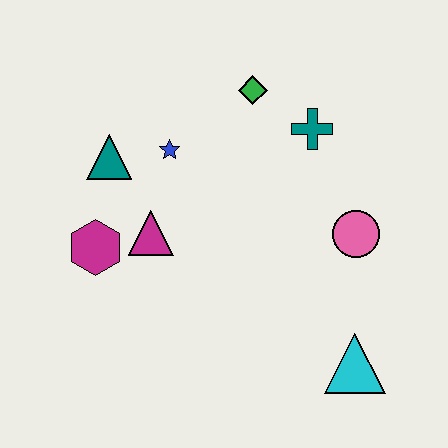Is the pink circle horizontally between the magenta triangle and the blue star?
No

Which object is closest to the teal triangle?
The blue star is closest to the teal triangle.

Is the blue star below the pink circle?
No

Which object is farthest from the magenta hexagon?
The cyan triangle is farthest from the magenta hexagon.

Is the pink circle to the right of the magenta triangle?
Yes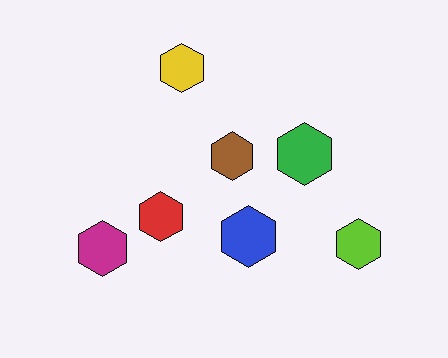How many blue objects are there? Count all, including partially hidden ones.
There is 1 blue object.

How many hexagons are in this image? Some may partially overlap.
There are 7 hexagons.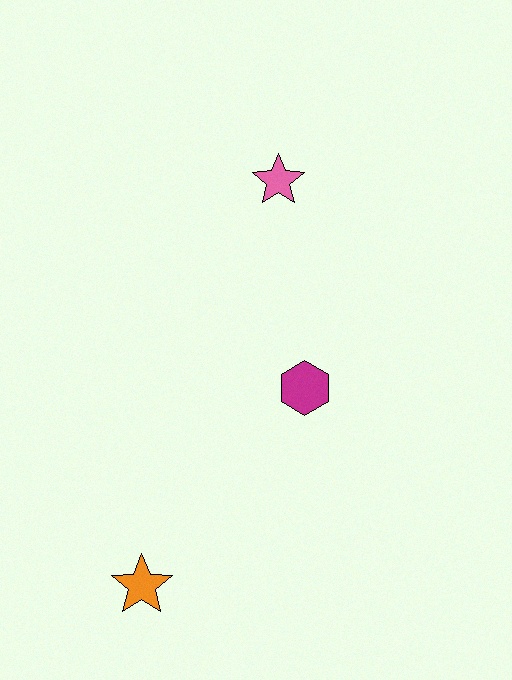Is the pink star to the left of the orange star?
No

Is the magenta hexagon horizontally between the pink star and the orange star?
No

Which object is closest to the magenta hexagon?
The pink star is closest to the magenta hexagon.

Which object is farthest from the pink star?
The orange star is farthest from the pink star.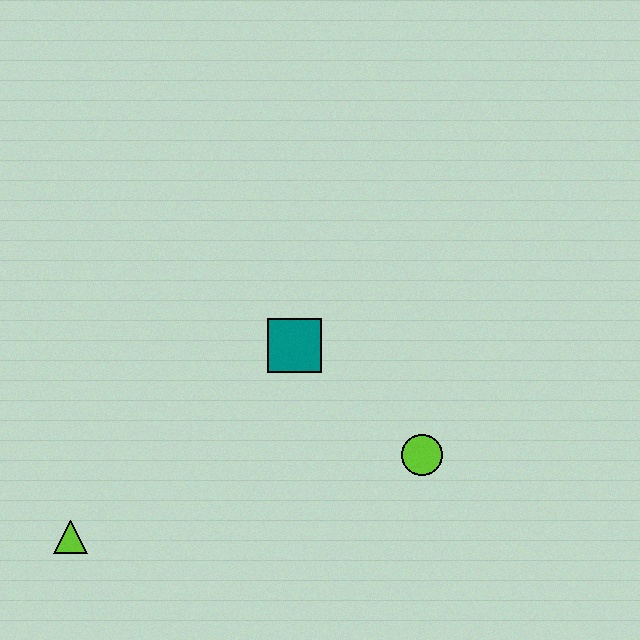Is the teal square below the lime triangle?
No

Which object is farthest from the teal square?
The lime triangle is farthest from the teal square.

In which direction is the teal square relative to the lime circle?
The teal square is to the left of the lime circle.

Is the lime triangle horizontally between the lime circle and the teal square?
No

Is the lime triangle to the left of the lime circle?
Yes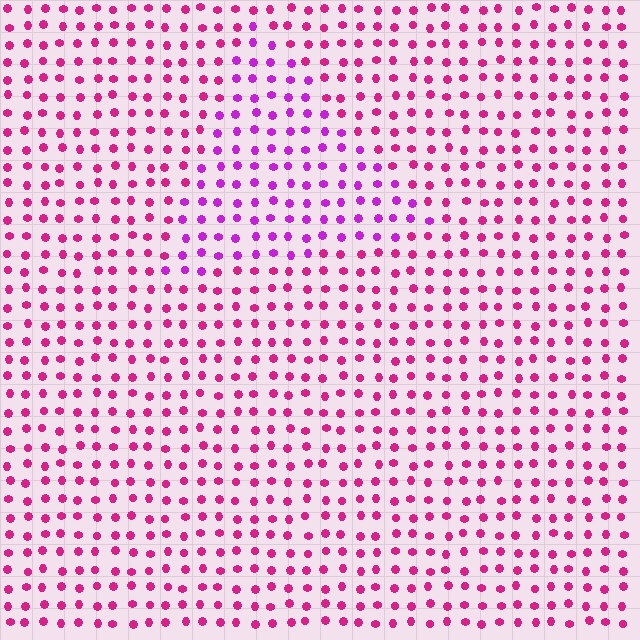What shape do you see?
I see a triangle.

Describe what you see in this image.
The image is filled with small magenta elements in a uniform arrangement. A triangle-shaped region is visible where the elements are tinted to a slightly different hue, forming a subtle color boundary.